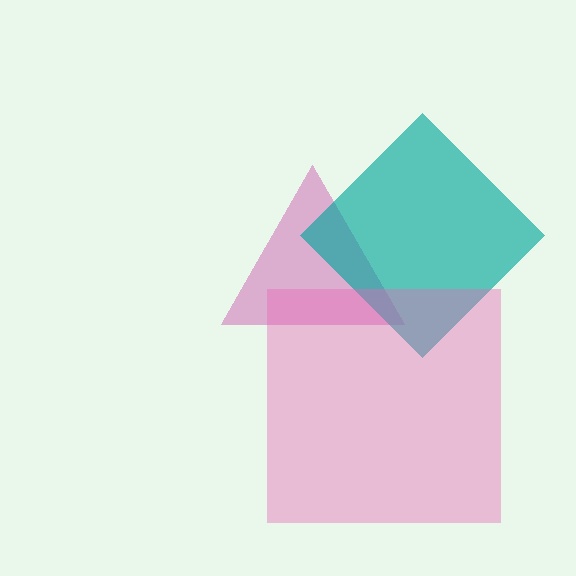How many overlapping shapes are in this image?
There are 3 overlapping shapes in the image.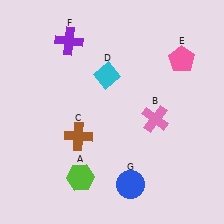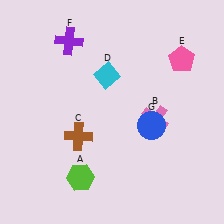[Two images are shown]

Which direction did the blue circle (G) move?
The blue circle (G) moved up.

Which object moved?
The blue circle (G) moved up.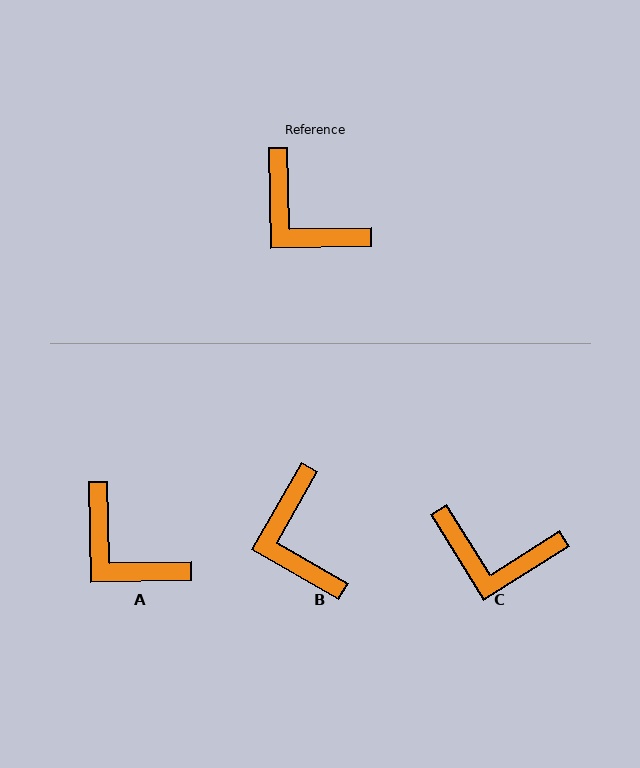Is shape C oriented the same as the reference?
No, it is off by about 31 degrees.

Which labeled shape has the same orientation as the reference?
A.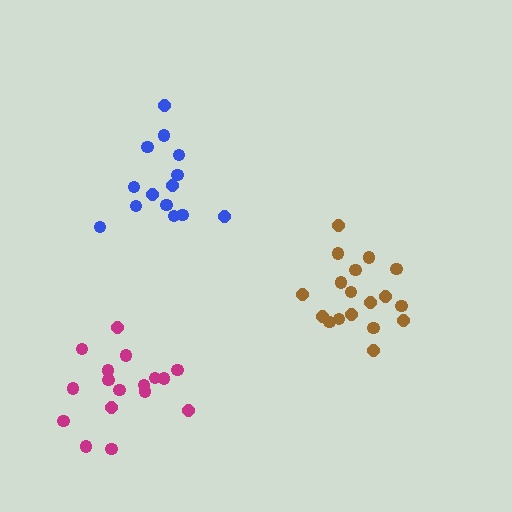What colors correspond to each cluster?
The clusters are colored: blue, brown, magenta.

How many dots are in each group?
Group 1: 14 dots, Group 2: 18 dots, Group 3: 17 dots (49 total).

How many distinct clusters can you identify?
There are 3 distinct clusters.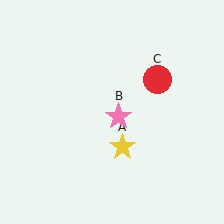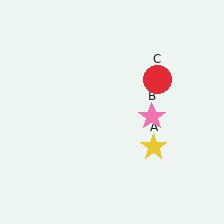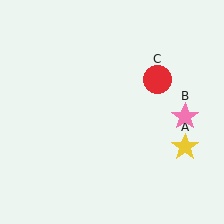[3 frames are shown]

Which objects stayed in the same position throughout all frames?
Red circle (object C) remained stationary.